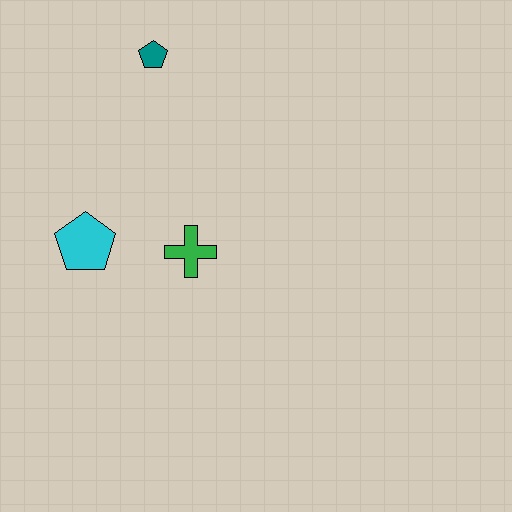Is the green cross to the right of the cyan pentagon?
Yes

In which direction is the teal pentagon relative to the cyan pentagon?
The teal pentagon is above the cyan pentagon.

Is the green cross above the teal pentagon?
No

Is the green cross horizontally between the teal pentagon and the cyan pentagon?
No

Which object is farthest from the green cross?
The teal pentagon is farthest from the green cross.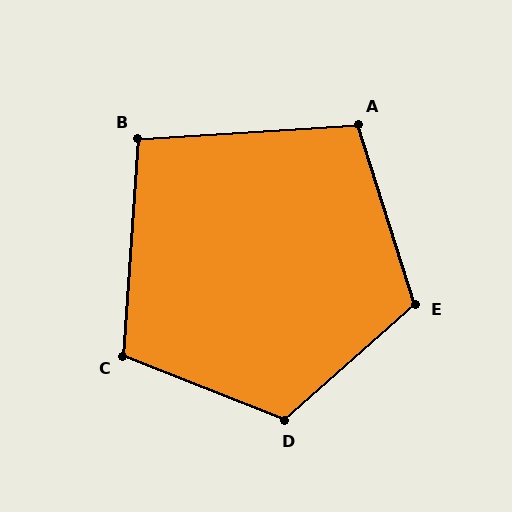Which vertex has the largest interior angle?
D, at approximately 117 degrees.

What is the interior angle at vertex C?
Approximately 108 degrees (obtuse).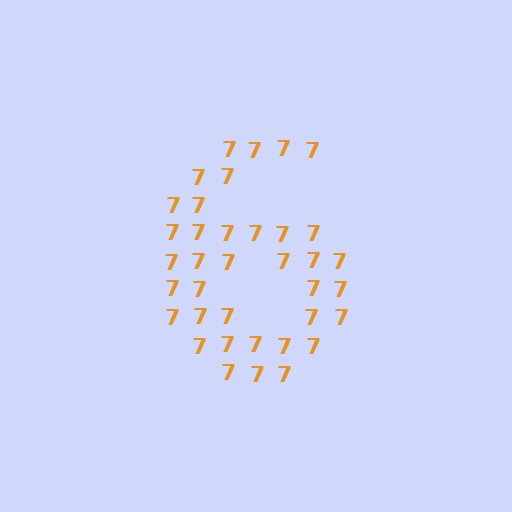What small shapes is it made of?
It is made of small digit 7's.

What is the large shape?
The large shape is the digit 6.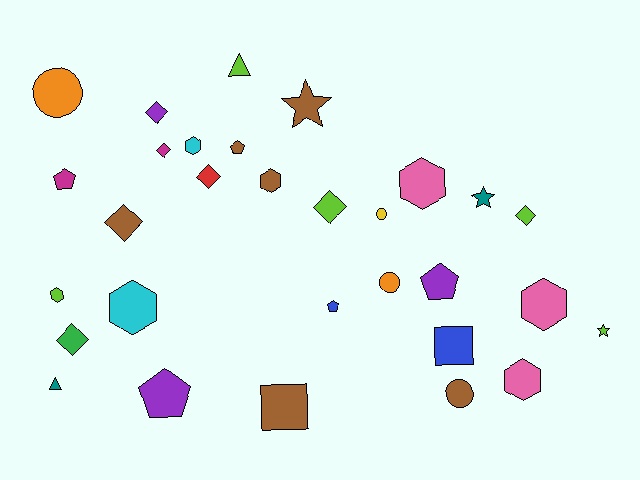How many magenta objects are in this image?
There are 2 magenta objects.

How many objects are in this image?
There are 30 objects.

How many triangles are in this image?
There are 2 triangles.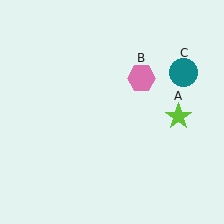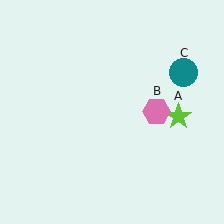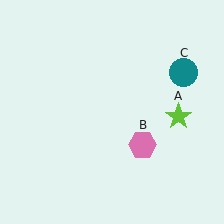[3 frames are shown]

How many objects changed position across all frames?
1 object changed position: pink hexagon (object B).